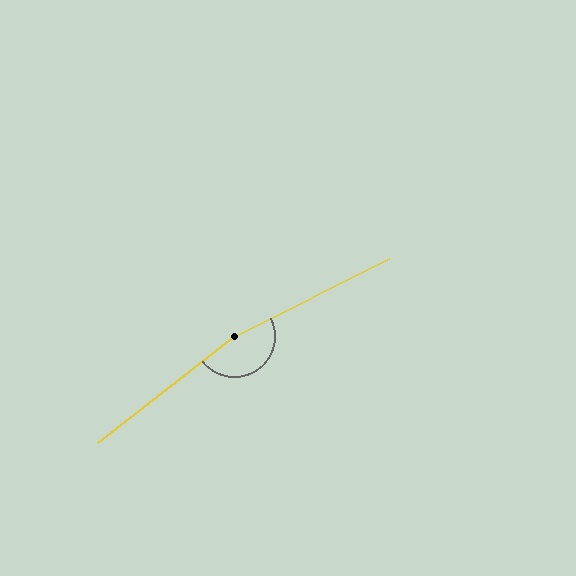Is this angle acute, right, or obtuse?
It is obtuse.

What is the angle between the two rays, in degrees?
Approximately 169 degrees.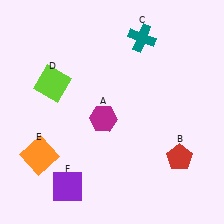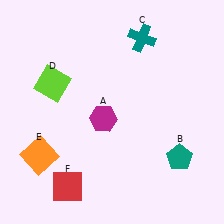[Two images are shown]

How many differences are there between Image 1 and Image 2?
There are 2 differences between the two images.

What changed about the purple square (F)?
In Image 1, F is purple. In Image 2, it changed to red.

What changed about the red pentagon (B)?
In Image 1, B is red. In Image 2, it changed to teal.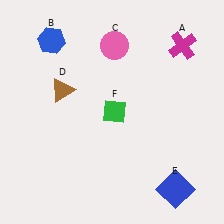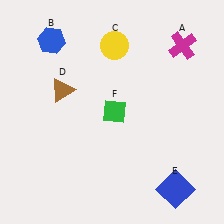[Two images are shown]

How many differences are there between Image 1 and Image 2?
There is 1 difference between the two images.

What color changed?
The circle (C) changed from pink in Image 1 to yellow in Image 2.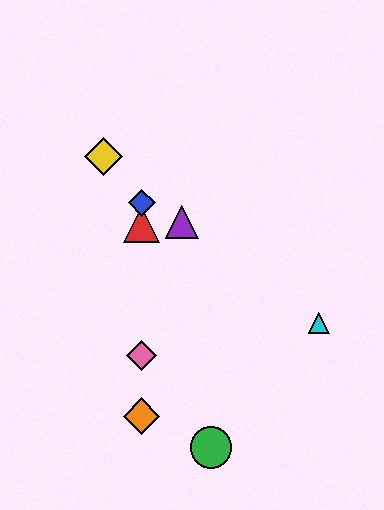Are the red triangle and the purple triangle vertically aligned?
No, the red triangle is at x≈142 and the purple triangle is at x≈182.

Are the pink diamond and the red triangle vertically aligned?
Yes, both are at x≈142.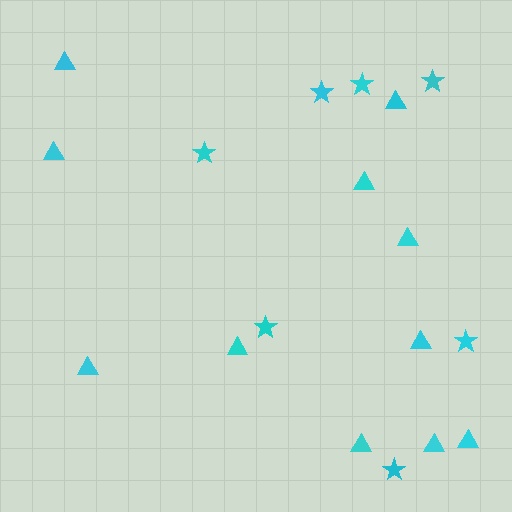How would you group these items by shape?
There are 2 groups: one group of triangles (11) and one group of stars (7).